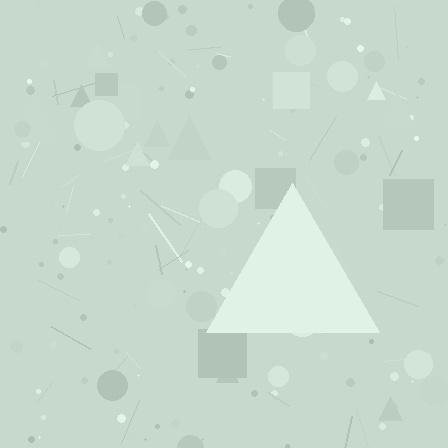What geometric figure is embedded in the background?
A triangle is embedded in the background.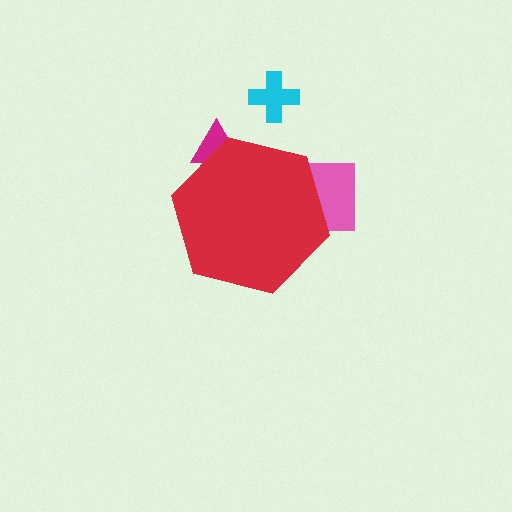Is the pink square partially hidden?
Yes, the pink square is partially hidden behind the red hexagon.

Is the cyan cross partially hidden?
No, the cyan cross is fully visible.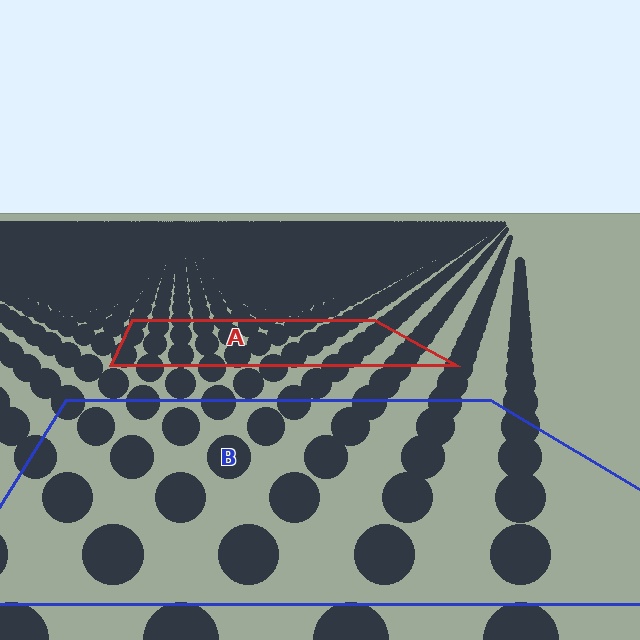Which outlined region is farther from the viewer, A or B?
Region A is farther from the viewer — the texture elements inside it appear smaller and more densely packed.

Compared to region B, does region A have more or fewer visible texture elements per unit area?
Region A has more texture elements per unit area — they are packed more densely because it is farther away.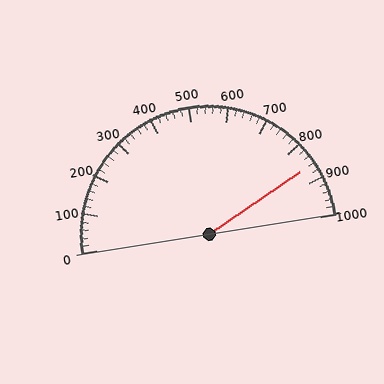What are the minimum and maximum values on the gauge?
The gauge ranges from 0 to 1000.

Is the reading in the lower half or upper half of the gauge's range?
The reading is in the upper half of the range (0 to 1000).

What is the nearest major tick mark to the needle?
The nearest major tick mark is 900.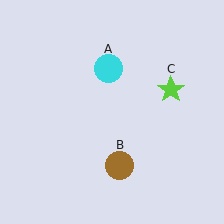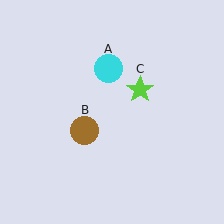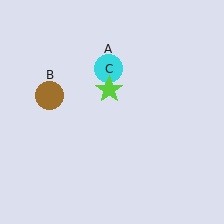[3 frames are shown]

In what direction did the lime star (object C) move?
The lime star (object C) moved left.